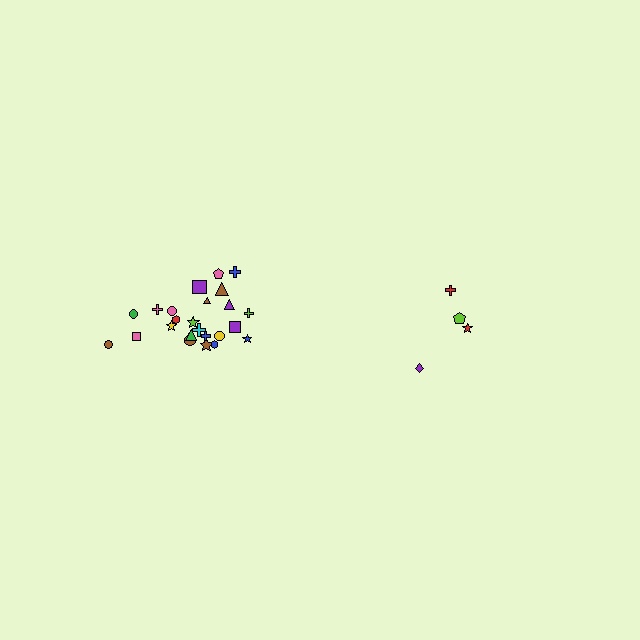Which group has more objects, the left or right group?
The left group.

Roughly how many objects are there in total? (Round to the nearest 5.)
Roughly 30 objects in total.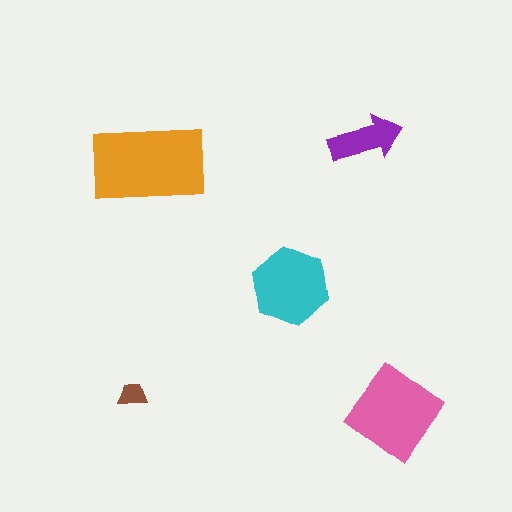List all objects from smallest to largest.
The brown trapezoid, the purple arrow, the cyan hexagon, the pink diamond, the orange rectangle.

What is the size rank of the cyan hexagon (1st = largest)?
3rd.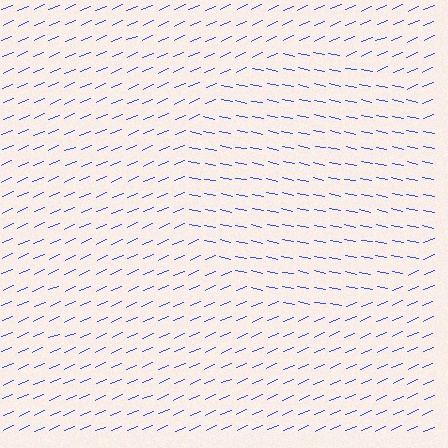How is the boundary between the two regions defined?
The boundary is defined purely by a change in line orientation (approximately 35 degrees difference). All lines are the same color and thickness.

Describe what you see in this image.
The image is filled with small blue line segments. A circle region in the image has lines oriented differently from the surrounding lines, creating a visible texture boundary.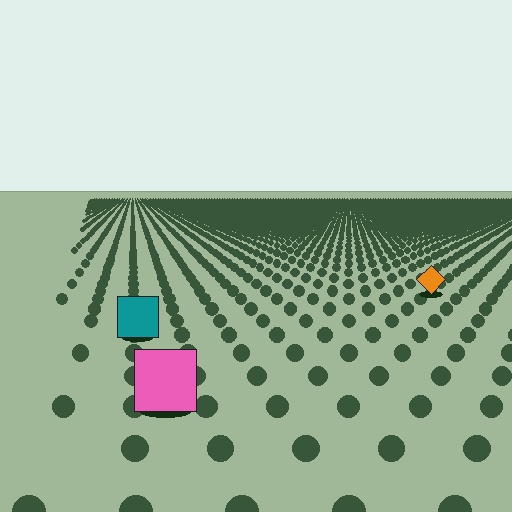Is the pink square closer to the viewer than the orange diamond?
Yes. The pink square is closer — you can tell from the texture gradient: the ground texture is coarser near it.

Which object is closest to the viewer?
The pink square is closest. The texture marks near it are larger and more spread out.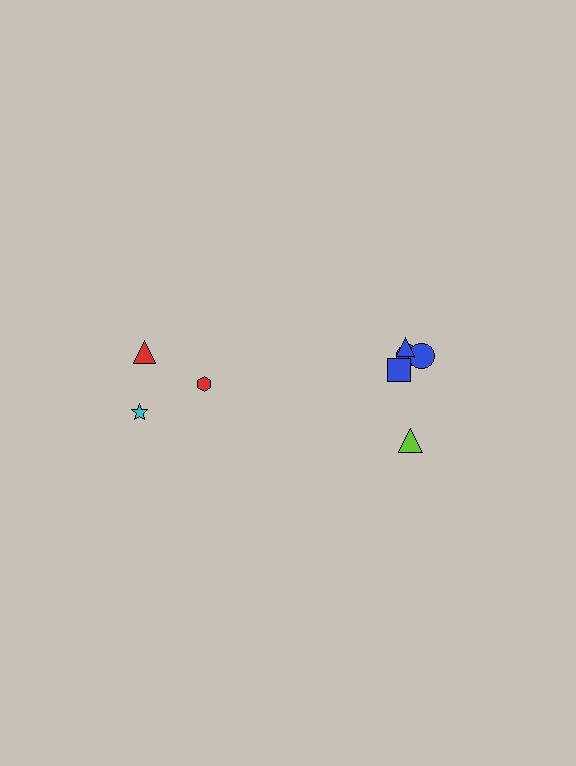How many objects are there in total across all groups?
There are 8 objects.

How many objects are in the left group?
There are 3 objects.